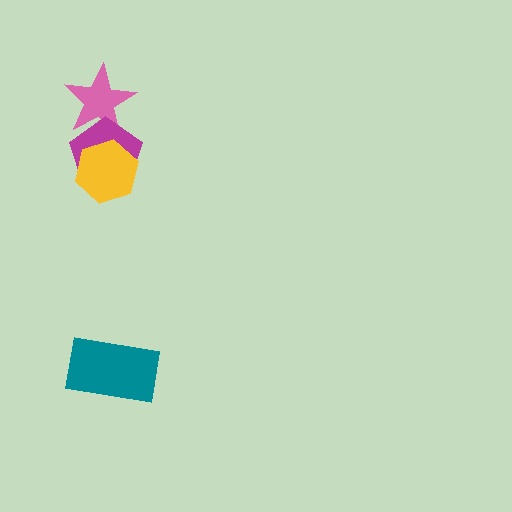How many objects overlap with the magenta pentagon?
2 objects overlap with the magenta pentagon.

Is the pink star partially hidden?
Yes, it is partially covered by another shape.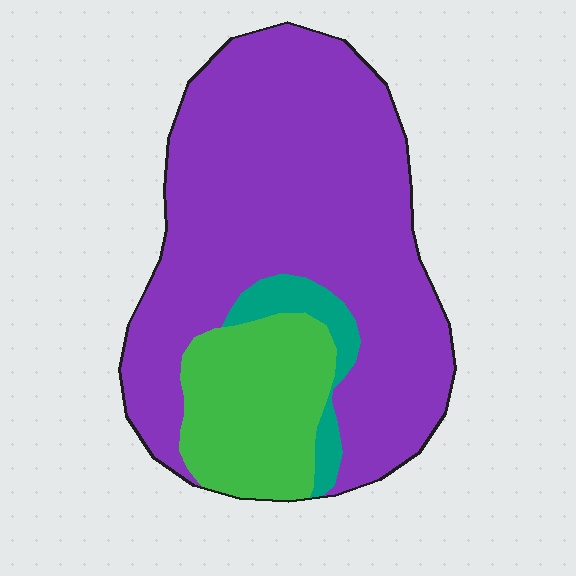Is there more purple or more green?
Purple.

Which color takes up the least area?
Teal, at roughly 5%.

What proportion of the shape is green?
Green takes up about one fifth (1/5) of the shape.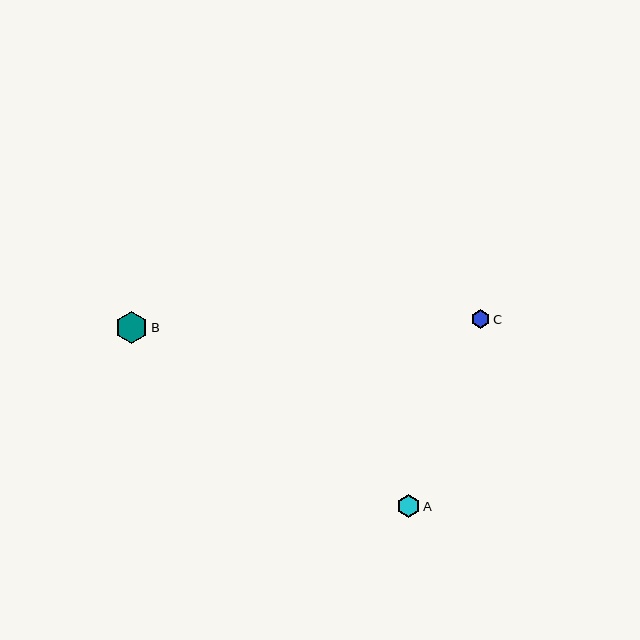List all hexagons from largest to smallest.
From largest to smallest: B, A, C.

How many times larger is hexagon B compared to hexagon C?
Hexagon B is approximately 1.7 times the size of hexagon C.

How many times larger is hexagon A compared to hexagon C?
Hexagon A is approximately 1.2 times the size of hexagon C.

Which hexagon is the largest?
Hexagon B is the largest with a size of approximately 32 pixels.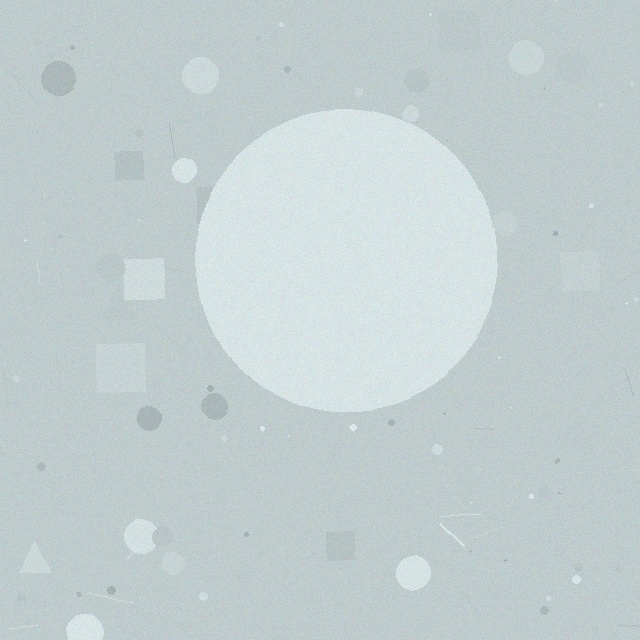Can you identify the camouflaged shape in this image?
The camouflaged shape is a circle.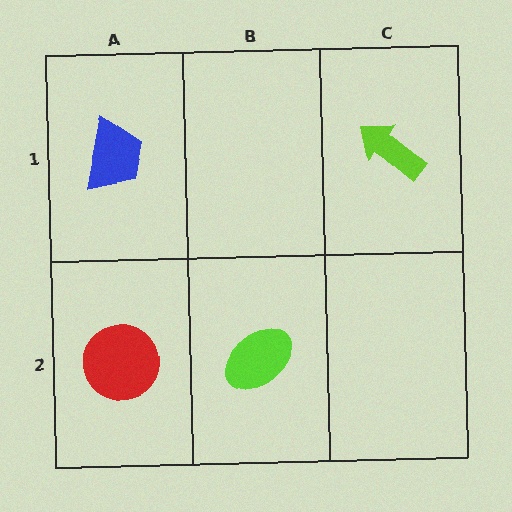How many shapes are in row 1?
2 shapes.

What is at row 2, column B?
A lime ellipse.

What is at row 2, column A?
A red circle.